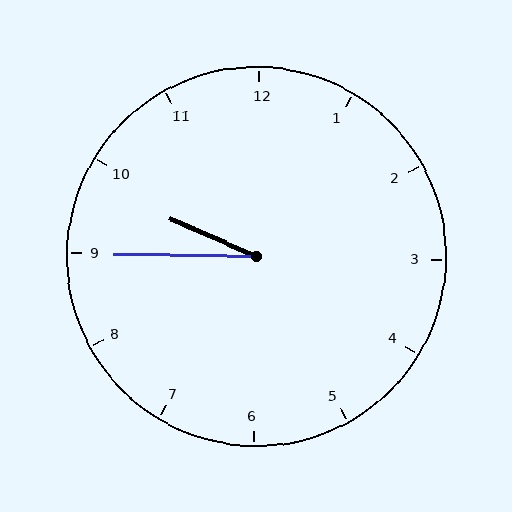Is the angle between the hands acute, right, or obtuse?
It is acute.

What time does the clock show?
9:45.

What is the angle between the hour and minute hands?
Approximately 22 degrees.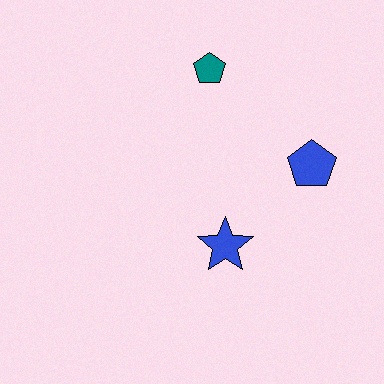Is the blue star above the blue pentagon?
No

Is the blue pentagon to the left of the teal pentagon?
No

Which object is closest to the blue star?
The blue pentagon is closest to the blue star.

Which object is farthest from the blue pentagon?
The teal pentagon is farthest from the blue pentagon.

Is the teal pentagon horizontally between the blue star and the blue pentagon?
No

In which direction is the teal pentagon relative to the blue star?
The teal pentagon is above the blue star.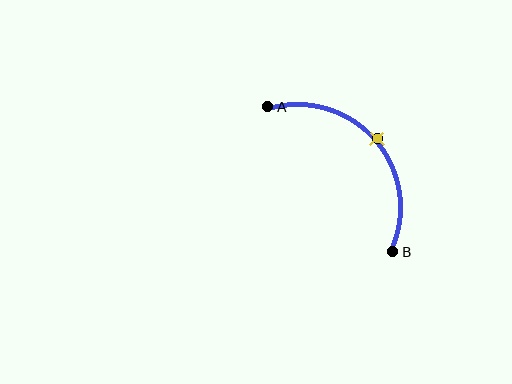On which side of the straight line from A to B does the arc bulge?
The arc bulges above and to the right of the straight line connecting A and B.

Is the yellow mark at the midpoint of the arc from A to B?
Yes. The yellow mark lies on the arc at equal arc-length from both A and B — it is the arc midpoint.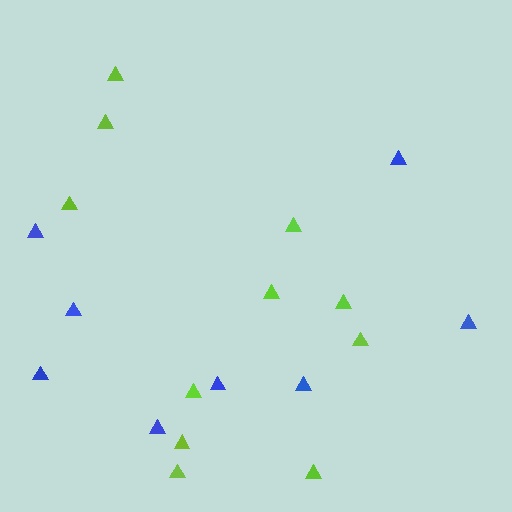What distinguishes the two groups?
There are 2 groups: one group of lime triangles (11) and one group of blue triangles (8).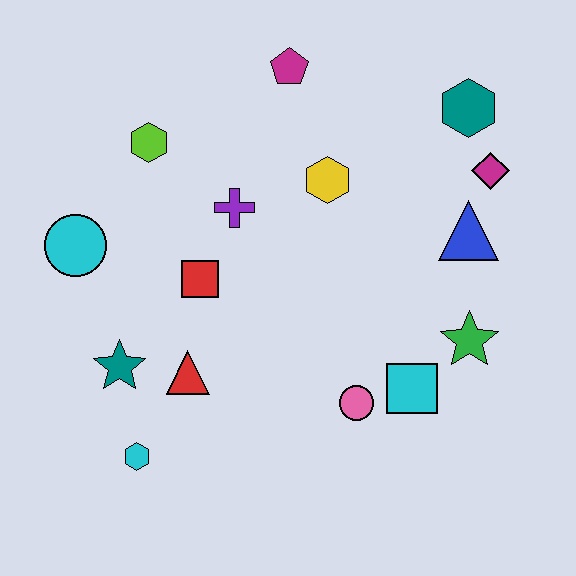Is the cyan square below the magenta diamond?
Yes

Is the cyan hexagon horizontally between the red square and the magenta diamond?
No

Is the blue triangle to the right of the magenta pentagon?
Yes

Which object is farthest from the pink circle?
The magenta pentagon is farthest from the pink circle.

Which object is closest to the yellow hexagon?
The purple cross is closest to the yellow hexagon.